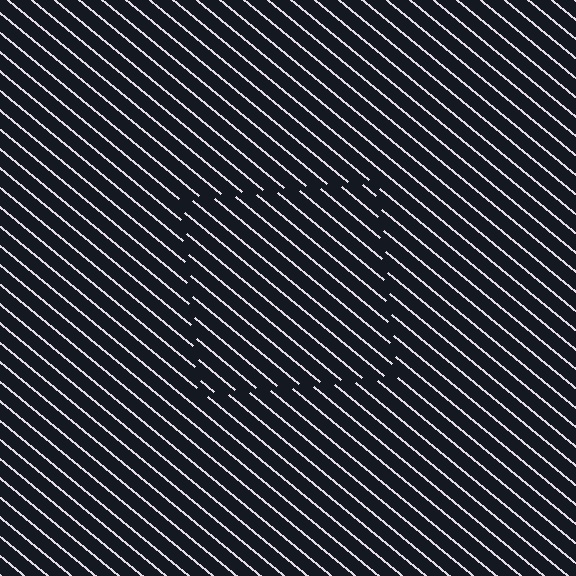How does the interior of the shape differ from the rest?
The interior of the shape contains the same grating, shifted by half a period — the contour is defined by the phase discontinuity where line-ends from the inner and outer gratings abut.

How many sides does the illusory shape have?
4 sides — the line-ends trace a square.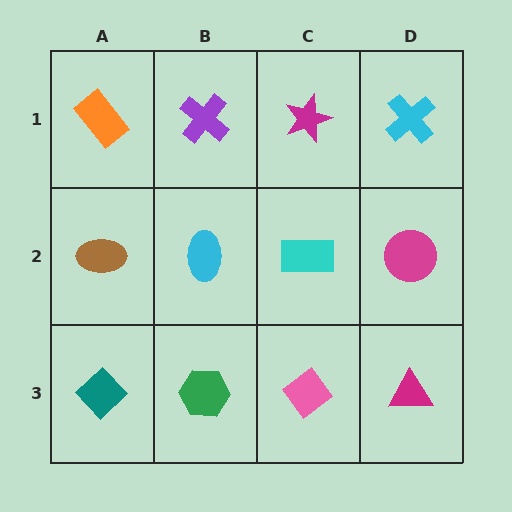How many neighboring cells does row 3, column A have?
2.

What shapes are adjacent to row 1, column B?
A cyan ellipse (row 2, column B), an orange rectangle (row 1, column A), a magenta star (row 1, column C).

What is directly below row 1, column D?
A magenta circle.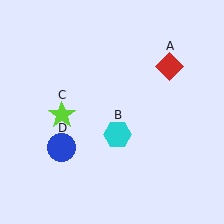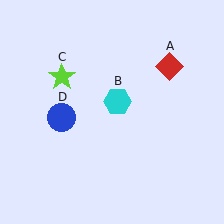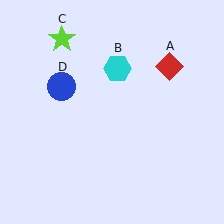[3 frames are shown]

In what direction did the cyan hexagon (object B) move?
The cyan hexagon (object B) moved up.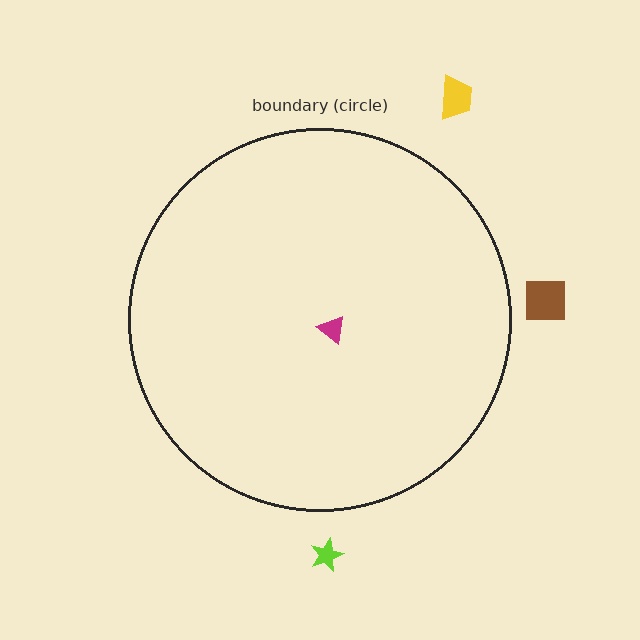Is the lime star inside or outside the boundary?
Outside.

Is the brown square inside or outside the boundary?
Outside.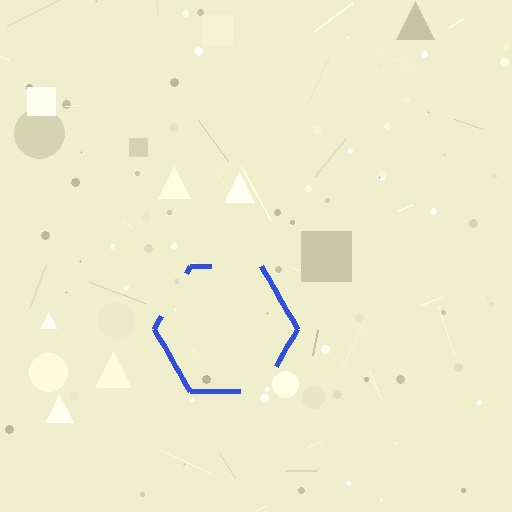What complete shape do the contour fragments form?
The contour fragments form a hexagon.